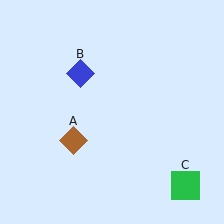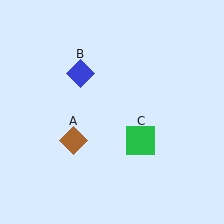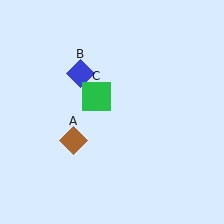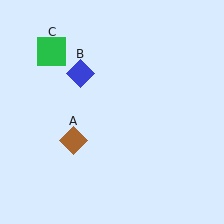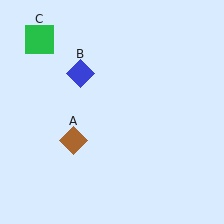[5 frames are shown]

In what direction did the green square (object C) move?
The green square (object C) moved up and to the left.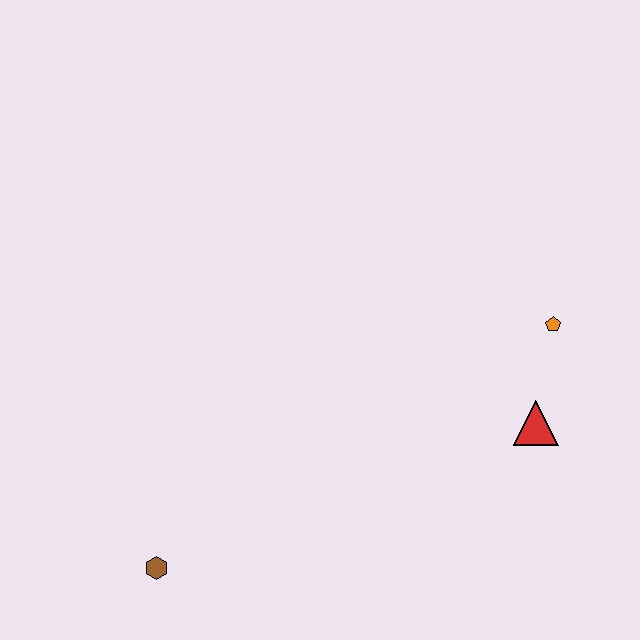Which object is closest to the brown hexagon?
The red triangle is closest to the brown hexagon.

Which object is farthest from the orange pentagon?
The brown hexagon is farthest from the orange pentagon.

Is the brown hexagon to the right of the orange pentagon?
No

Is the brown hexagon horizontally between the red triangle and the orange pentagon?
No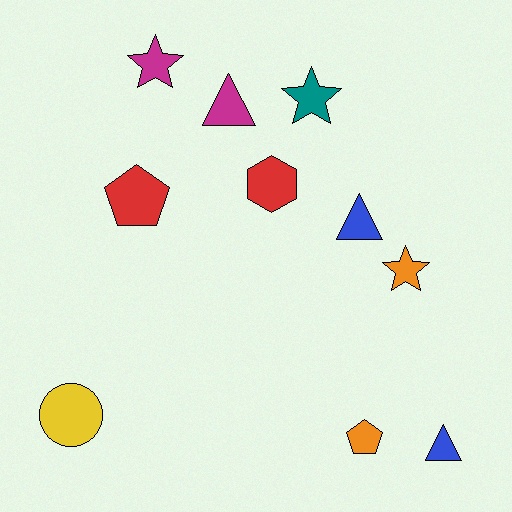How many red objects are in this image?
There are 2 red objects.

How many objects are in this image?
There are 10 objects.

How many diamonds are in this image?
There are no diamonds.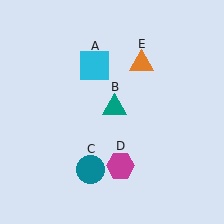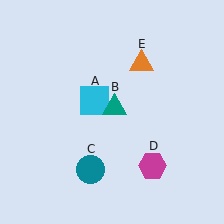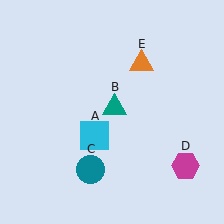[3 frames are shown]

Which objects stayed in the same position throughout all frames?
Teal triangle (object B) and teal circle (object C) and orange triangle (object E) remained stationary.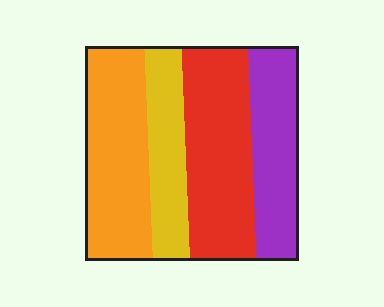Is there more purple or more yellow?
Purple.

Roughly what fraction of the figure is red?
Red covers about 30% of the figure.